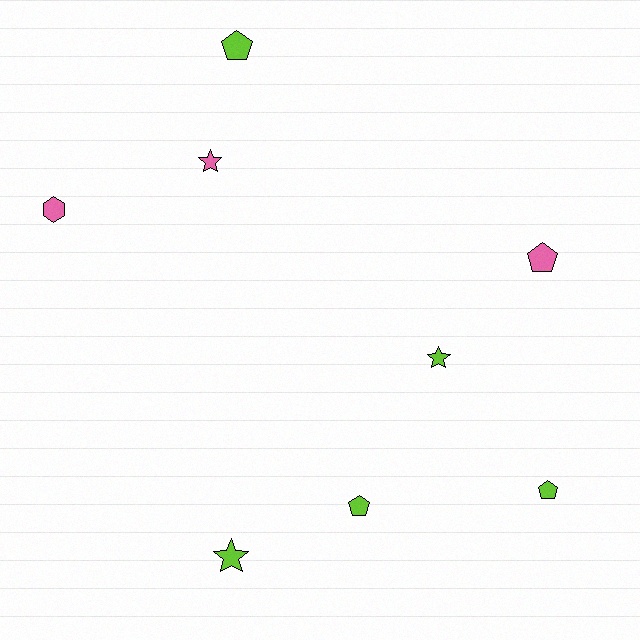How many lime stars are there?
There are 2 lime stars.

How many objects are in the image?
There are 8 objects.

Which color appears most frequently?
Lime, with 5 objects.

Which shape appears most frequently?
Pentagon, with 4 objects.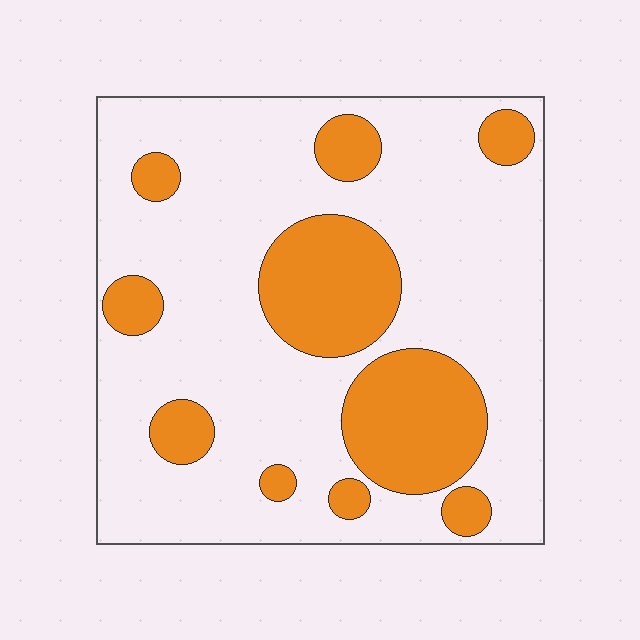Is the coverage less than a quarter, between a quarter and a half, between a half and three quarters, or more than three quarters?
Between a quarter and a half.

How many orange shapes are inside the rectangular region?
10.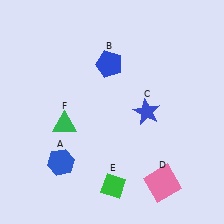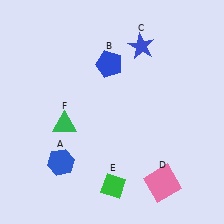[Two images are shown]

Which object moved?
The blue star (C) moved up.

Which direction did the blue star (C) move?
The blue star (C) moved up.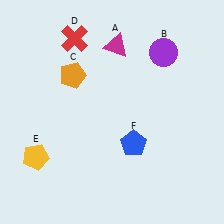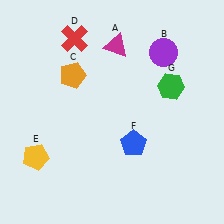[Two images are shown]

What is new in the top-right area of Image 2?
A green hexagon (G) was added in the top-right area of Image 2.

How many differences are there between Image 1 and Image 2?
There is 1 difference between the two images.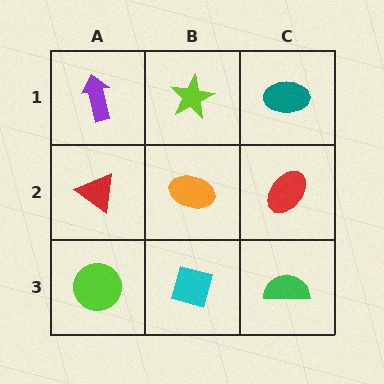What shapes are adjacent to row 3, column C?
A red ellipse (row 2, column C), a cyan square (row 3, column B).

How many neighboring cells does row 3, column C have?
2.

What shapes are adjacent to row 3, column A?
A red triangle (row 2, column A), a cyan square (row 3, column B).